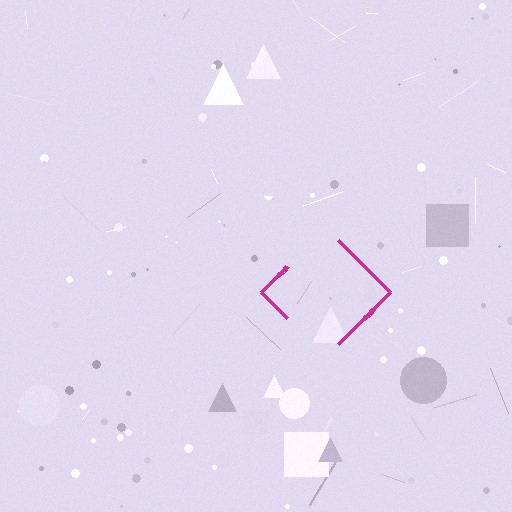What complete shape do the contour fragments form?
The contour fragments form a diamond.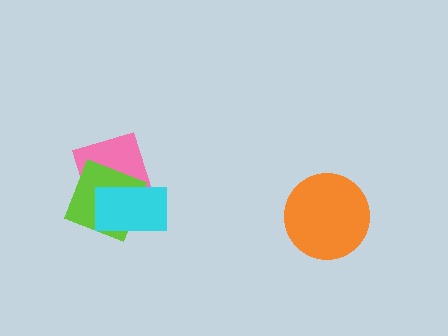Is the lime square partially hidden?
Yes, it is partially covered by another shape.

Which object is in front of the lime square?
The cyan rectangle is in front of the lime square.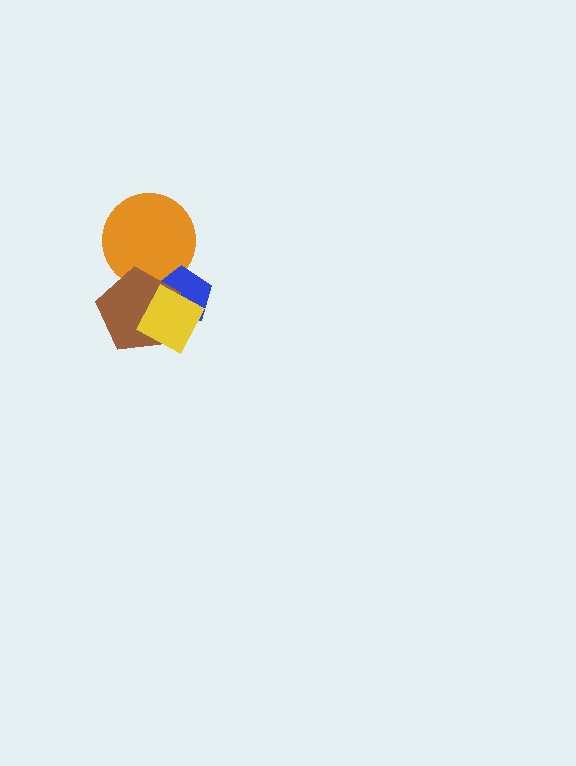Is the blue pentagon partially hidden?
Yes, it is partially covered by another shape.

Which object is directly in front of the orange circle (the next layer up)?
The blue pentagon is directly in front of the orange circle.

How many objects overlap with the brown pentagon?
4 objects overlap with the brown pentagon.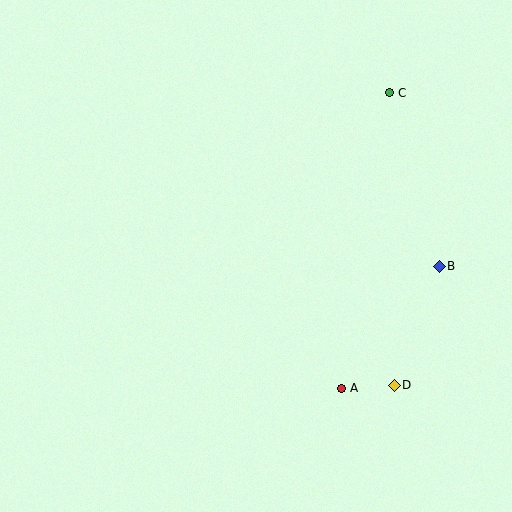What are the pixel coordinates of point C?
Point C is at (390, 93).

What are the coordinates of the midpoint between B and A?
The midpoint between B and A is at (390, 327).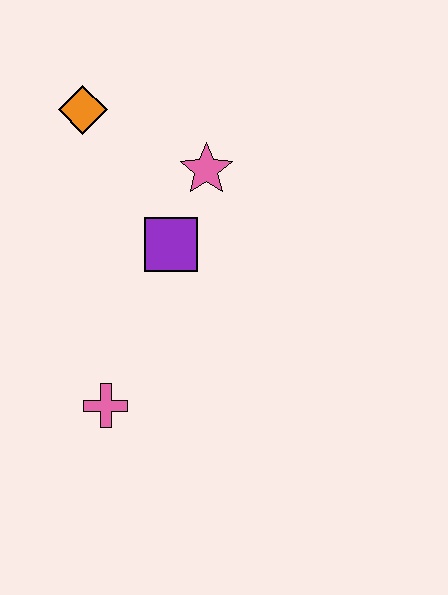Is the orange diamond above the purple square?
Yes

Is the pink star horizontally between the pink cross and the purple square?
No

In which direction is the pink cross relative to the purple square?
The pink cross is below the purple square.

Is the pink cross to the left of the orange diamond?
No